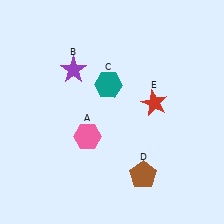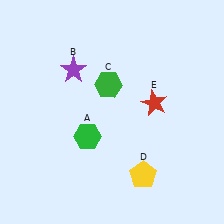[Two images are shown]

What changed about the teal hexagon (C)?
In Image 1, C is teal. In Image 2, it changed to green.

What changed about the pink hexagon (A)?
In Image 1, A is pink. In Image 2, it changed to green.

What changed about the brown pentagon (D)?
In Image 1, D is brown. In Image 2, it changed to yellow.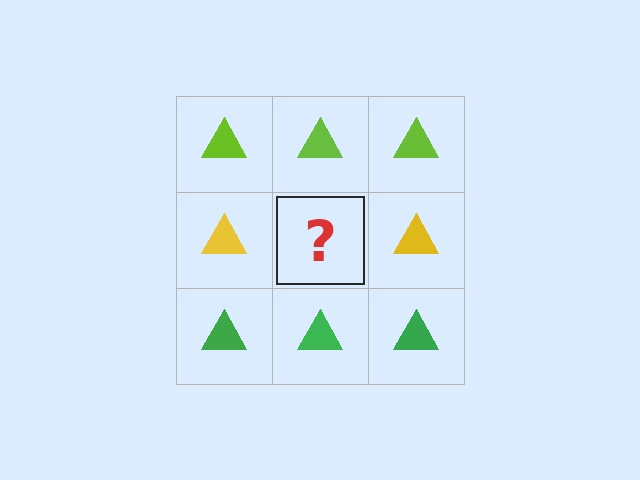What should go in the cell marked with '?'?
The missing cell should contain a yellow triangle.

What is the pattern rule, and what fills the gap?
The rule is that each row has a consistent color. The gap should be filled with a yellow triangle.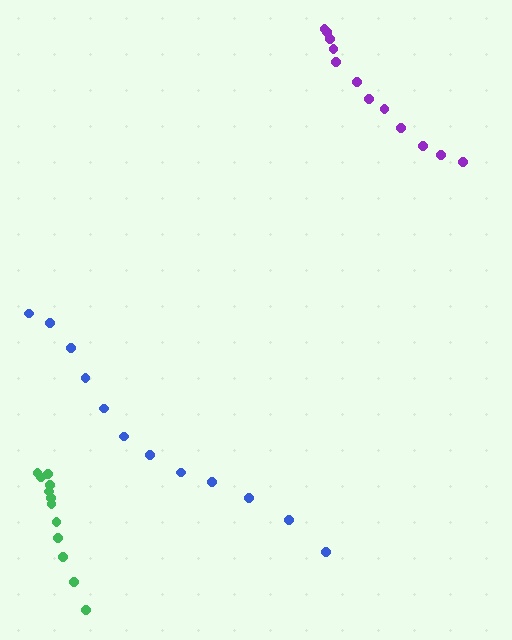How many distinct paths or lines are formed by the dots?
There are 3 distinct paths.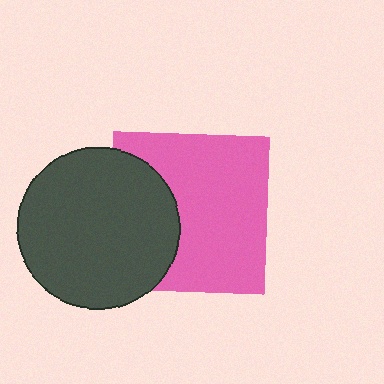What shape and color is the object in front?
The object in front is a dark gray circle.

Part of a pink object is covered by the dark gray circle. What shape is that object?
It is a square.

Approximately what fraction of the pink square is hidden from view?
Roughly 33% of the pink square is hidden behind the dark gray circle.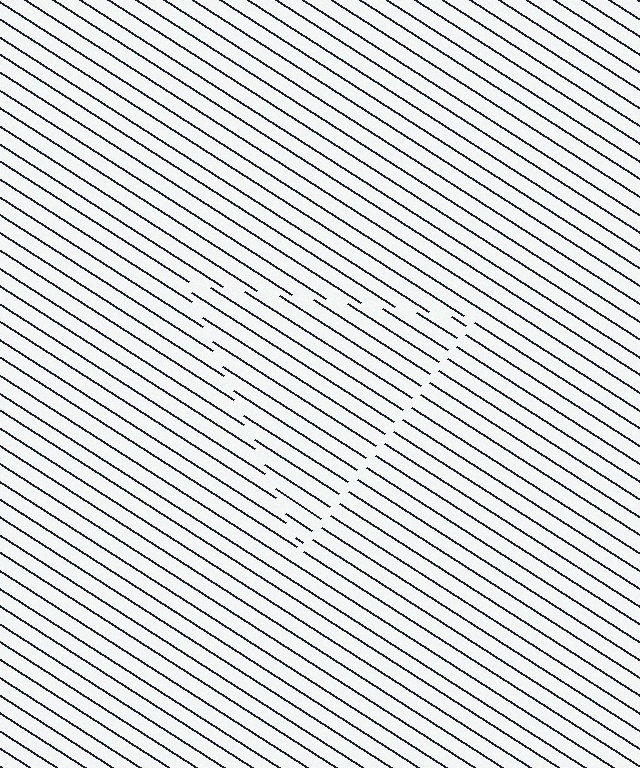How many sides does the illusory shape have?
3 sides — the line-ends trace a triangle.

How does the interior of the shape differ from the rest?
The interior of the shape contains the same grating, shifted by half a period — the contour is defined by the phase discontinuity where line-ends from the inner and outer gratings abut.